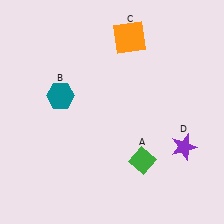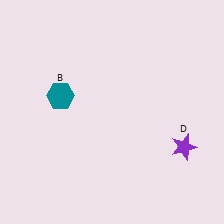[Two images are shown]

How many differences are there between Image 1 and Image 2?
There are 2 differences between the two images.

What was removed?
The green diamond (A), the orange square (C) were removed in Image 2.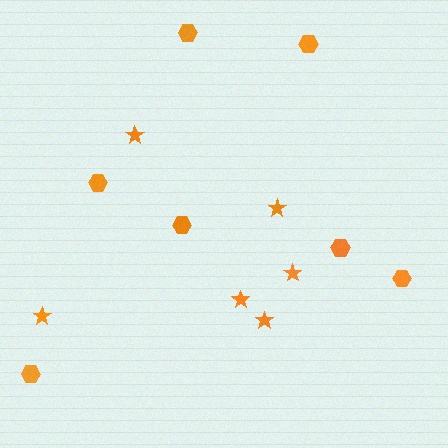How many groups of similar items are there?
There are 2 groups: one group of hexagons (7) and one group of stars (6).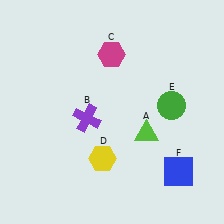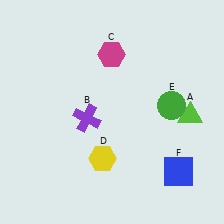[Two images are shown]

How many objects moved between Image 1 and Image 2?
1 object moved between the two images.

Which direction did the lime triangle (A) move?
The lime triangle (A) moved right.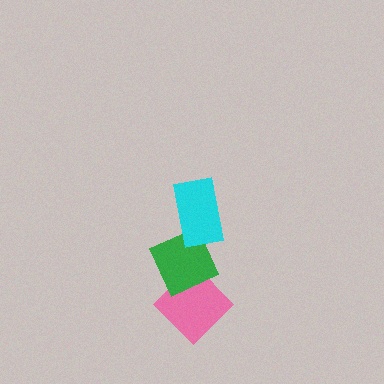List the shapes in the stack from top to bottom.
From top to bottom: the cyan rectangle, the green diamond, the pink diamond.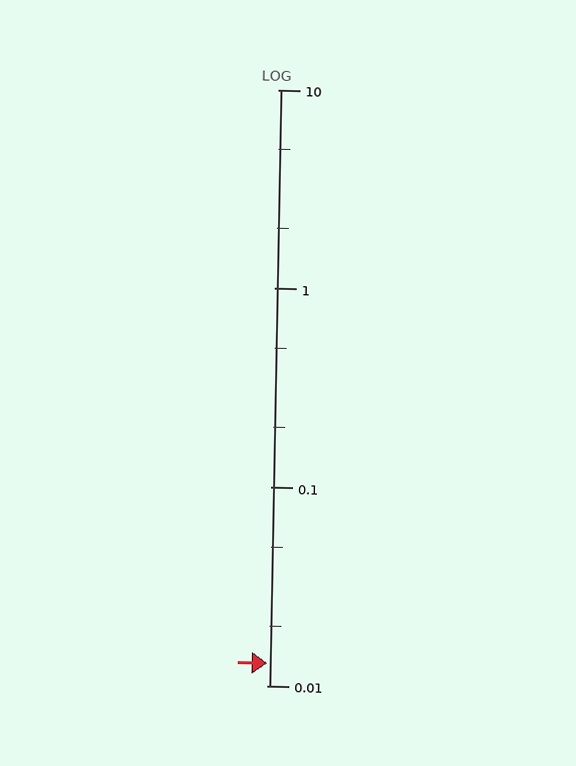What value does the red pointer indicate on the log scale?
The pointer indicates approximately 0.013.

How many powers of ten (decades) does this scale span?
The scale spans 3 decades, from 0.01 to 10.